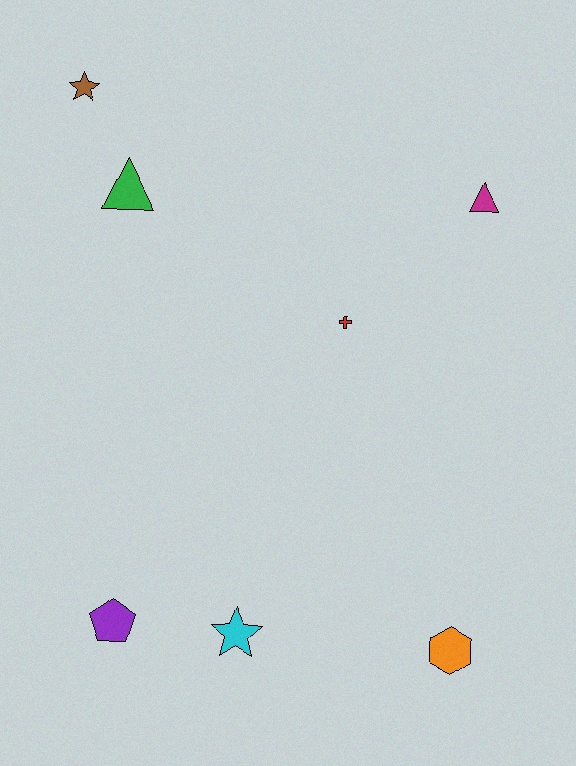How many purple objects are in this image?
There is 1 purple object.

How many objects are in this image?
There are 7 objects.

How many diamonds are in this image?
There are no diamonds.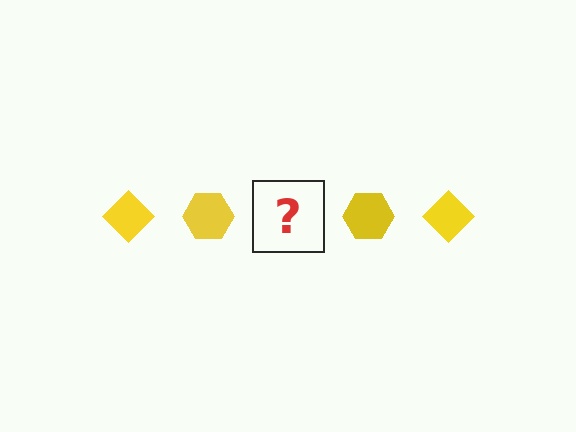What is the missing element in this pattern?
The missing element is a yellow diamond.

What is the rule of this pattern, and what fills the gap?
The rule is that the pattern cycles through diamond, hexagon shapes in yellow. The gap should be filled with a yellow diamond.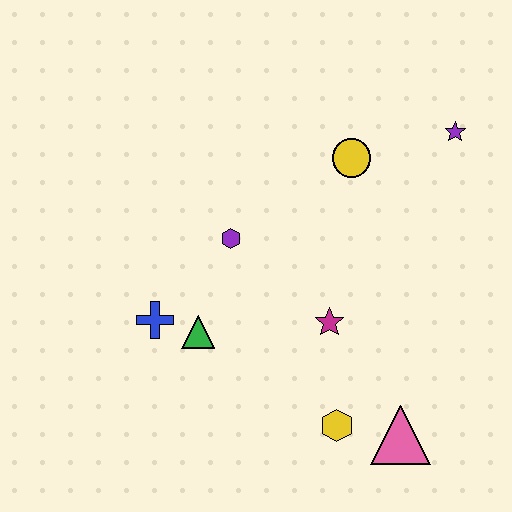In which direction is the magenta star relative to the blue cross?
The magenta star is to the right of the blue cross.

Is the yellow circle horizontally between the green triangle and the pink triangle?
Yes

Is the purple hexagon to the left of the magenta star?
Yes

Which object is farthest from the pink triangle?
The purple star is farthest from the pink triangle.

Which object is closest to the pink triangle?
The yellow hexagon is closest to the pink triangle.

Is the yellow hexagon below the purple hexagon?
Yes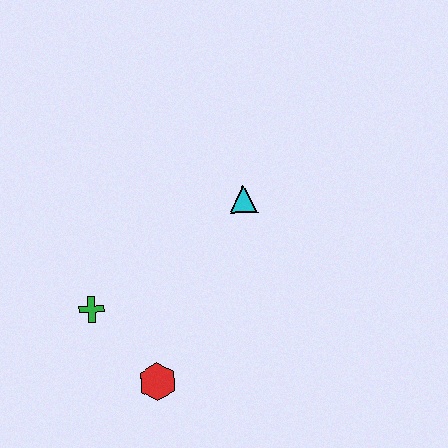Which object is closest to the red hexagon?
The green cross is closest to the red hexagon.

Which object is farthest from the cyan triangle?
The red hexagon is farthest from the cyan triangle.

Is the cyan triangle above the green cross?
Yes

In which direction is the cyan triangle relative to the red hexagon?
The cyan triangle is above the red hexagon.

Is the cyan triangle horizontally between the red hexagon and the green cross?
No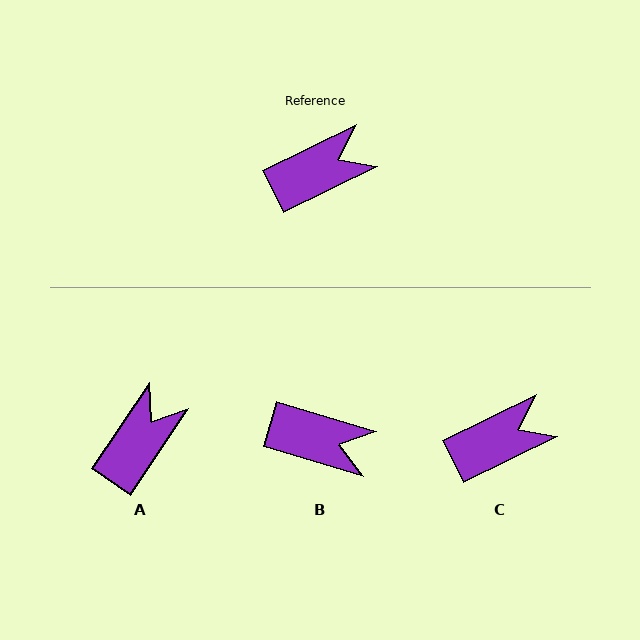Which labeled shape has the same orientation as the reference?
C.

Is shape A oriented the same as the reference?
No, it is off by about 30 degrees.